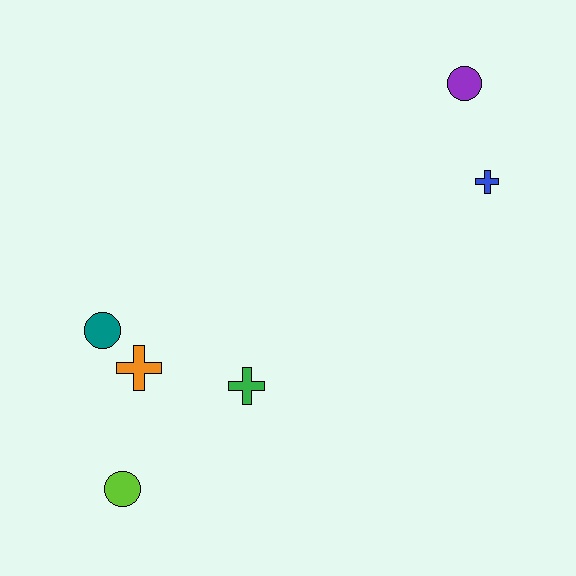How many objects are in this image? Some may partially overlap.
There are 6 objects.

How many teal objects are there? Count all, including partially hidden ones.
There is 1 teal object.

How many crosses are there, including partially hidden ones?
There are 3 crosses.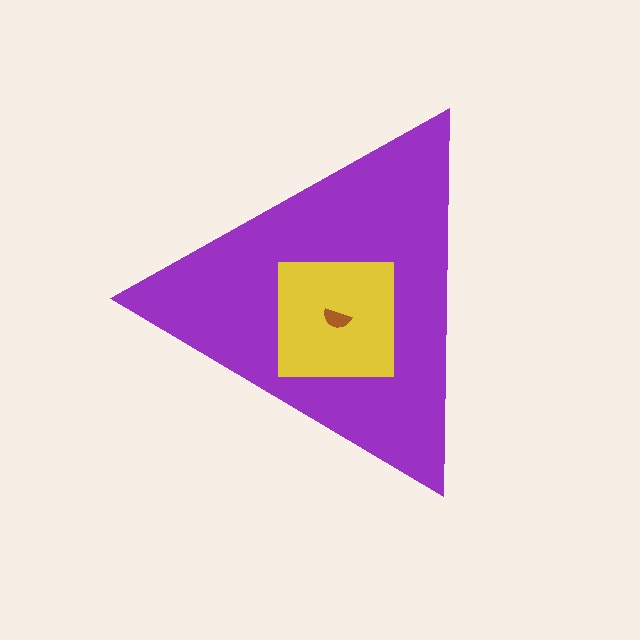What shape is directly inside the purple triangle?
The yellow square.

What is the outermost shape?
The purple triangle.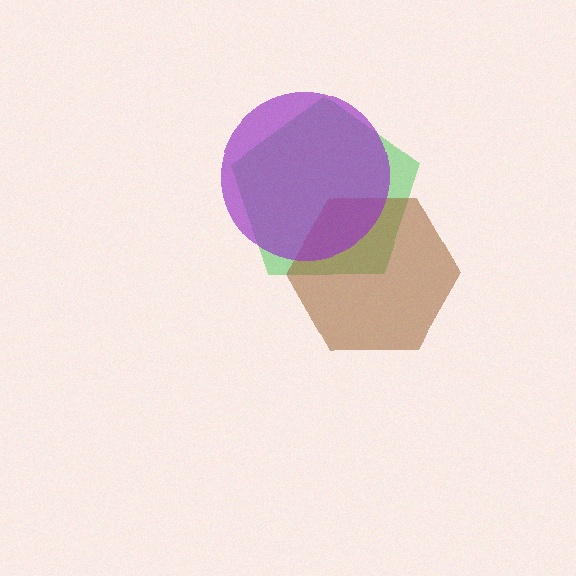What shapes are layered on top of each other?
The layered shapes are: a green pentagon, a brown hexagon, a purple circle.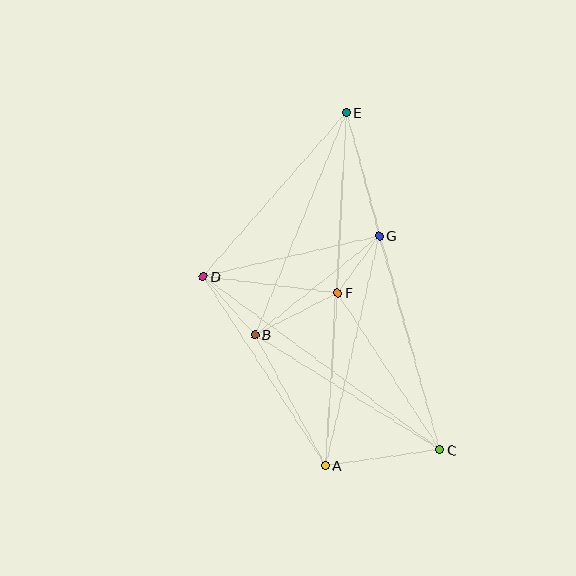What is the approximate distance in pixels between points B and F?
The distance between B and F is approximately 93 pixels.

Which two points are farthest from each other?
Points A and E are farthest from each other.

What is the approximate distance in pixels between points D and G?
The distance between D and G is approximately 181 pixels.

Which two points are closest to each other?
Points F and G are closest to each other.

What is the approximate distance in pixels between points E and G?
The distance between E and G is approximately 128 pixels.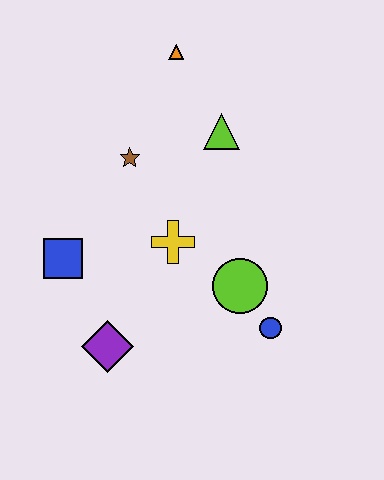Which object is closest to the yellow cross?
The lime circle is closest to the yellow cross.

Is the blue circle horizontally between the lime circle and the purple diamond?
No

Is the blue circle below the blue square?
Yes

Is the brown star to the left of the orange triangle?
Yes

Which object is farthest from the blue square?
The orange triangle is farthest from the blue square.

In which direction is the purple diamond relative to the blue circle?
The purple diamond is to the left of the blue circle.